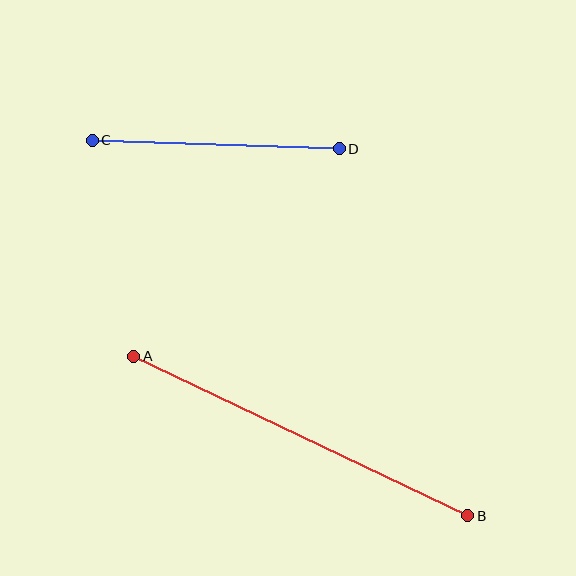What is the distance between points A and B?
The distance is approximately 370 pixels.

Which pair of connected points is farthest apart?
Points A and B are farthest apart.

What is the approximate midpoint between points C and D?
The midpoint is at approximately (216, 144) pixels.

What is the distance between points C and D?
The distance is approximately 247 pixels.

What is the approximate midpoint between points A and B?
The midpoint is at approximately (301, 436) pixels.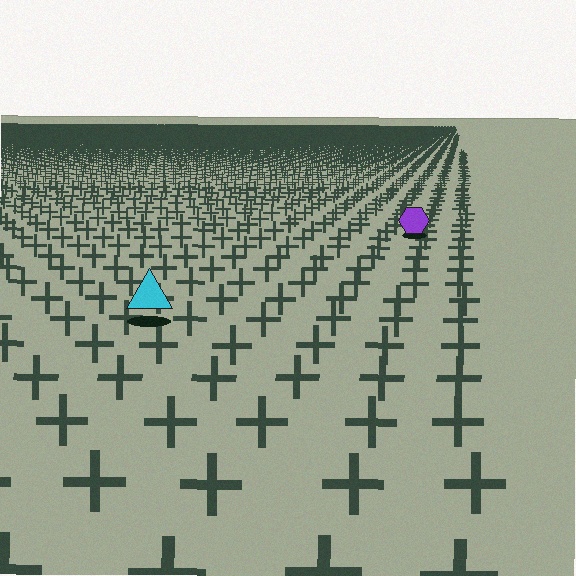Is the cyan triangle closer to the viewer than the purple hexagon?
Yes. The cyan triangle is closer — you can tell from the texture gradient: the ground texture is coarser near it.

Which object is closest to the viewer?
The cyan triangle is closest. The texture marks near it are larger and more spread out.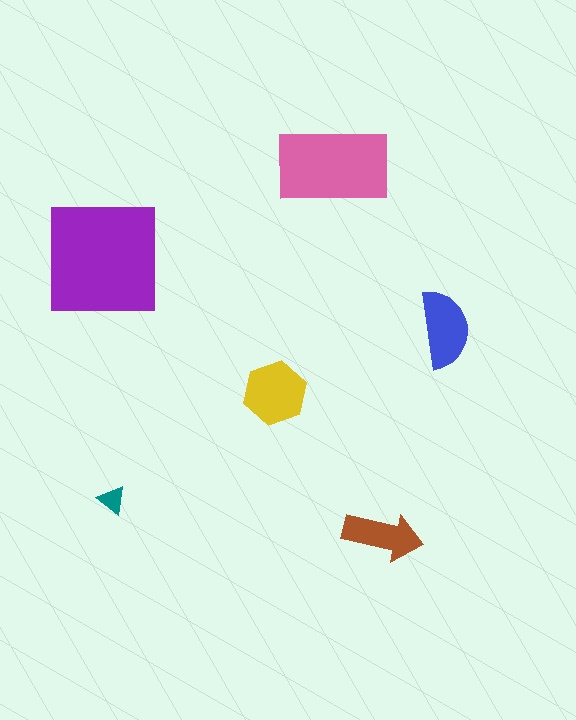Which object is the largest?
The purple square.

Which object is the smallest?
The teal triangle.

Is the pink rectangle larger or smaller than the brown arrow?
Larger.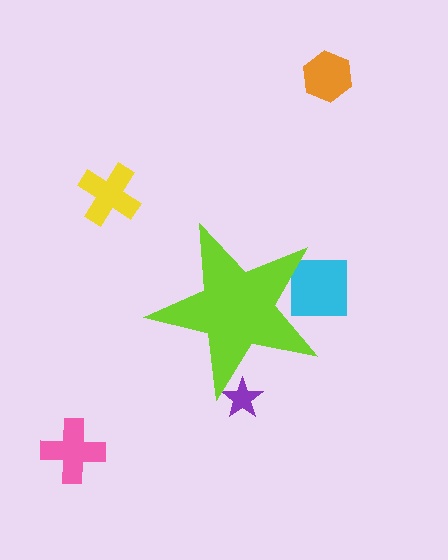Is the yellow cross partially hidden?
No, the yellow cross is fully visible.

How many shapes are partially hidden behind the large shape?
2 shapes are partially hidden.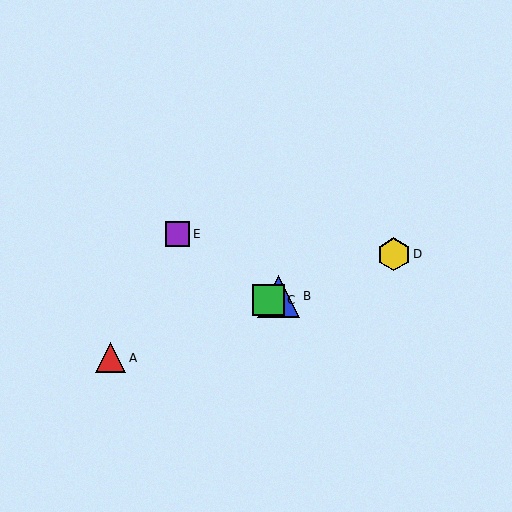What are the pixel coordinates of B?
Object B is at (279, 296).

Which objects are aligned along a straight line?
Objects A, B, C, D are aligned along a straight line.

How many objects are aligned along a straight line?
4 objects (A, B, C, D) are aligned along a straight line.